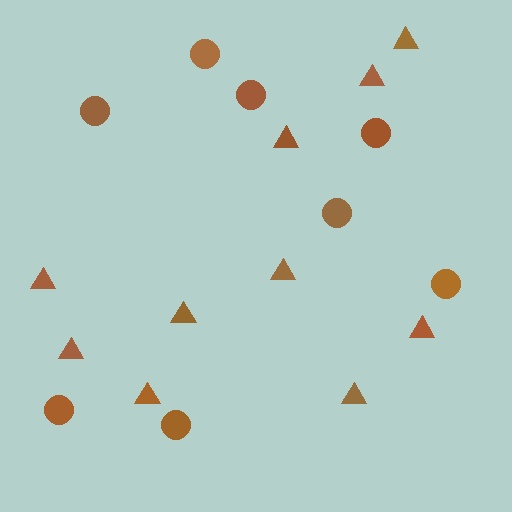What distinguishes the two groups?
There are 2 groups: one group of circles (8) and one group of triangles (10).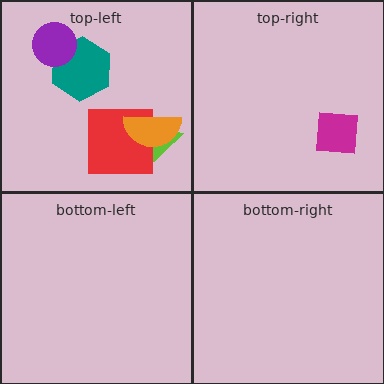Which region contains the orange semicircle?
The top-left region.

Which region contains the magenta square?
The top-right region.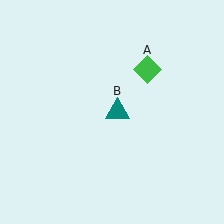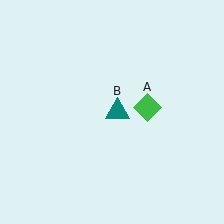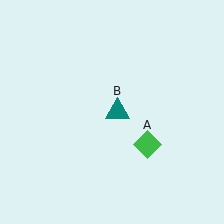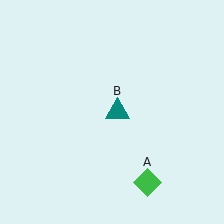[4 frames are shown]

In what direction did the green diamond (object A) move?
The green diamond (object A) moved down.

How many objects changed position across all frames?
1 object changed position: green diamond (object A).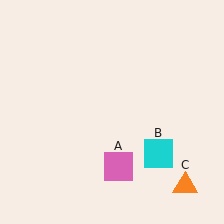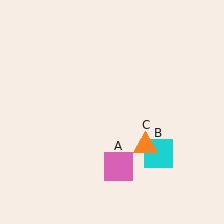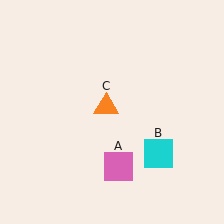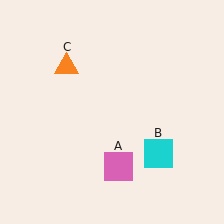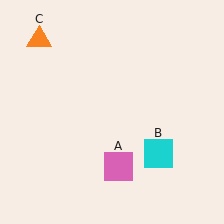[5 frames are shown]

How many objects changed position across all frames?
1 object changed position: orange triangle (object C).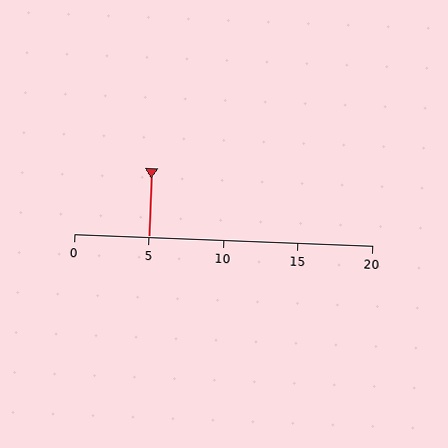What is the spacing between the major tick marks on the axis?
The major ticks are spaced 5 apart.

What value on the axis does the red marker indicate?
The marker indicates approximately 5.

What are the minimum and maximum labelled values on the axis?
The axis runs from 0 to 20.